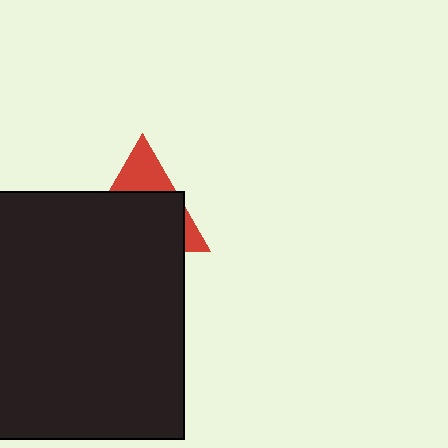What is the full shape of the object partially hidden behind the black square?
The partially hidden object is a red triangle.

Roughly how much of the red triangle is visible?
A small part of it is visible (roughly 31%).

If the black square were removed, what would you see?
You would see the complete red triangle.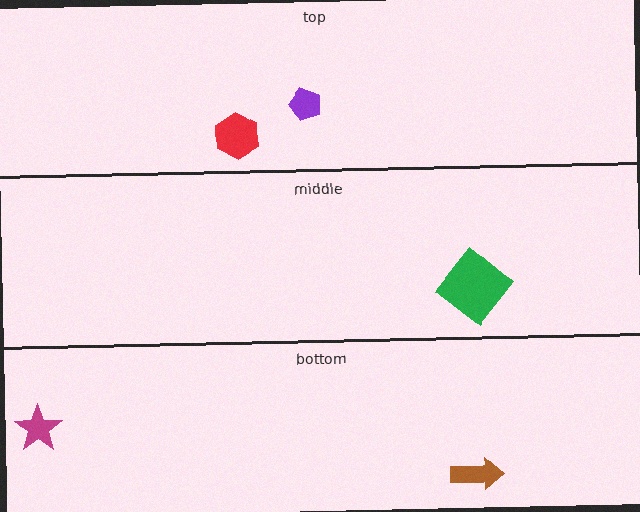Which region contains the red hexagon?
The top region.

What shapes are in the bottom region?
The magenta star, the brown arrow.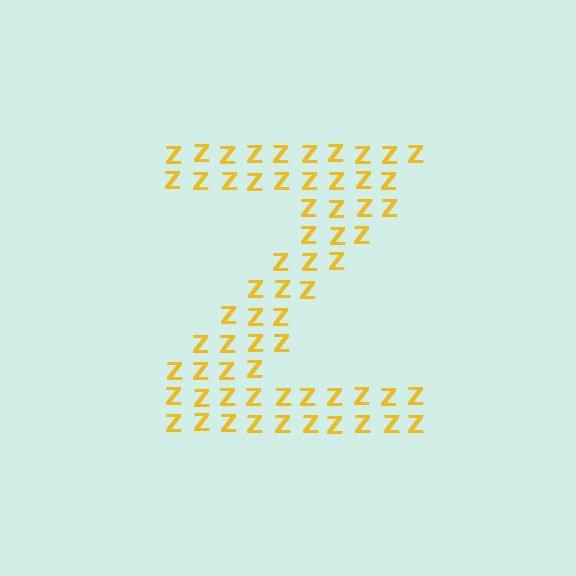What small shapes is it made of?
It is made of small letter Z's.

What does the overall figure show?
The overall figure shows the letter Z.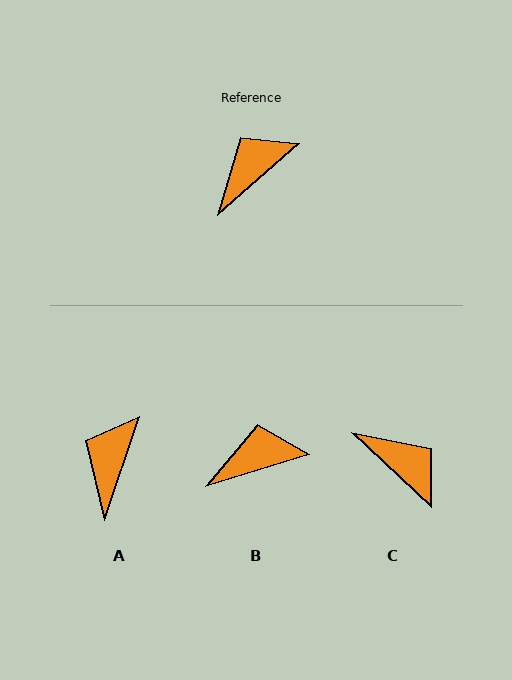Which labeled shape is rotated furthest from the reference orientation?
C, about 84 degrees away.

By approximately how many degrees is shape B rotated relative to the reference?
Approximately 24 degrees clockwise.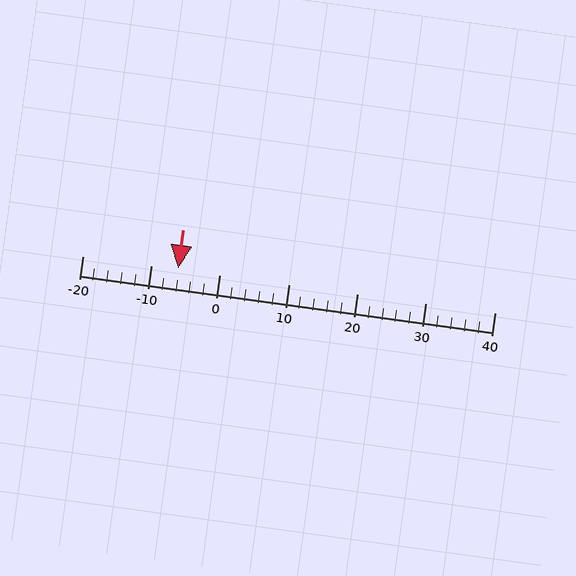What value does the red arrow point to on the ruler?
The red arrow points to approximately -6.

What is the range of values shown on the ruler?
The ruler shows values from -20 to 40.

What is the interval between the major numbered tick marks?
The major tick marks are spaced 10 units apart.